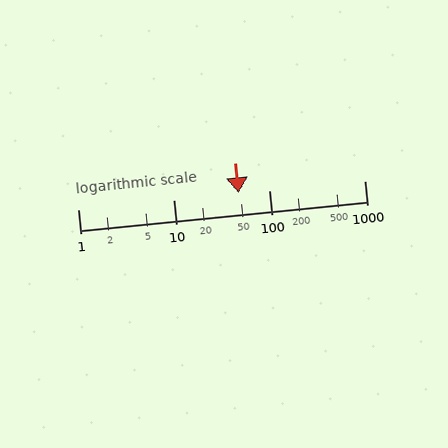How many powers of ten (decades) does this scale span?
The scale spans 3 decades, from 1 to 1000.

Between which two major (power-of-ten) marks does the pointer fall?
The pointer is between 10 and 100.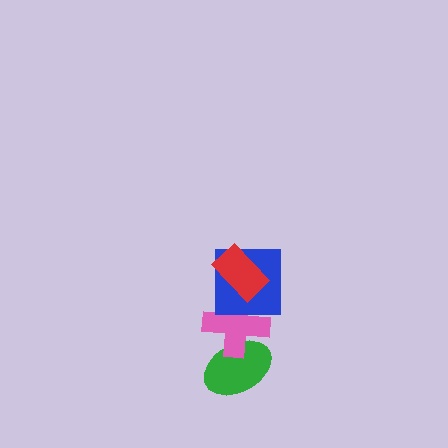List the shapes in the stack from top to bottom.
From top to bottom: the red rectangle, the blue square, the pink cross, the green ellipse.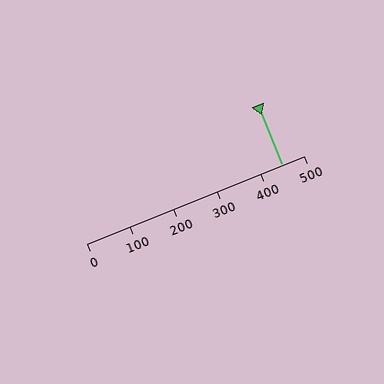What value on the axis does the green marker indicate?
The marker indicates approximately 450.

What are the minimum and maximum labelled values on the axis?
The axis runs from 0 to 500.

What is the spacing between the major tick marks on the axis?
The major ticks are spaced 100 apart.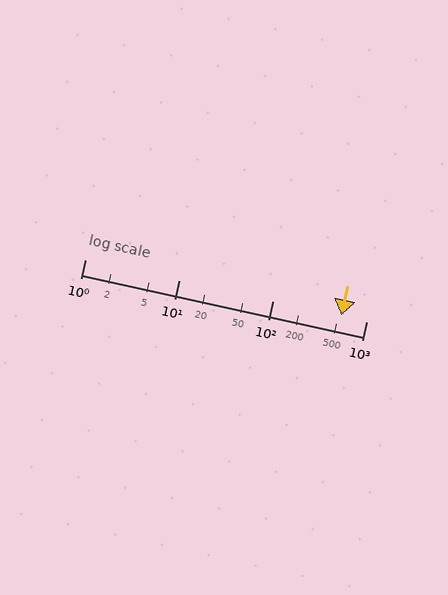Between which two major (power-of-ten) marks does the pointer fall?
The pointer is between 100 and 1000.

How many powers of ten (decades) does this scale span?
The scale spans 3 decades, from 1 to 1000.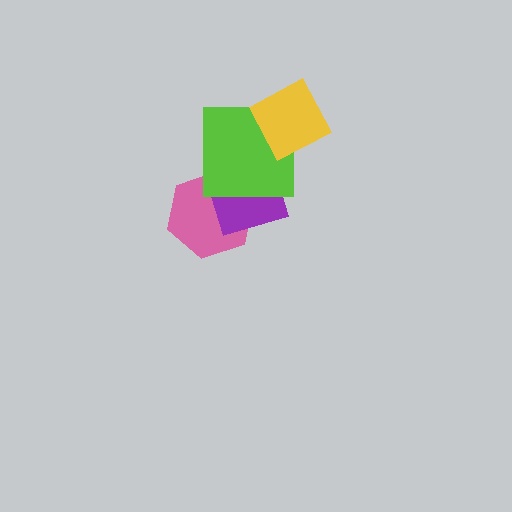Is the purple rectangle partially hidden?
Yes, it is partially covered by another shape.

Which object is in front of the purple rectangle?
The lime square is in front of the purple rectangle.